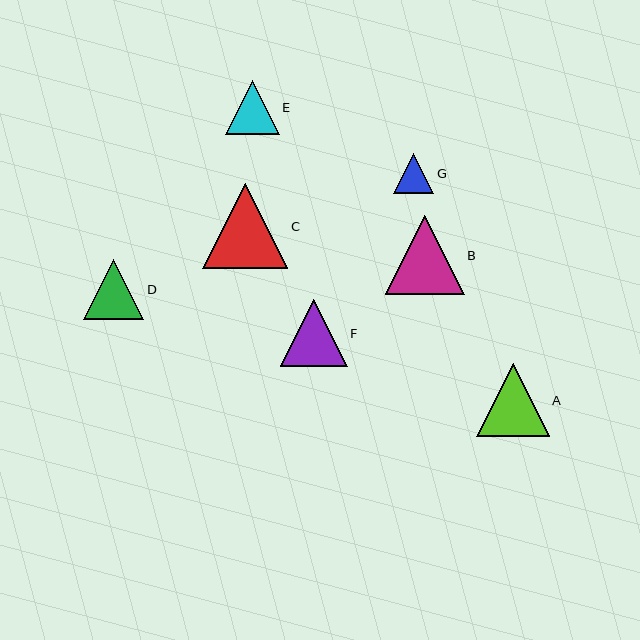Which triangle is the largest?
Triangle C is the largest with a size of approximately 86 pixels.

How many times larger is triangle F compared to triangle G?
Triangle F is approximately 1.7 times the size of triangle G.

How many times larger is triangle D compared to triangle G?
Triangle D is approximately 1.5 times the size of triangle G.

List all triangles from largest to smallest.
From largest to smallest: C, B, A, F, D, E, G.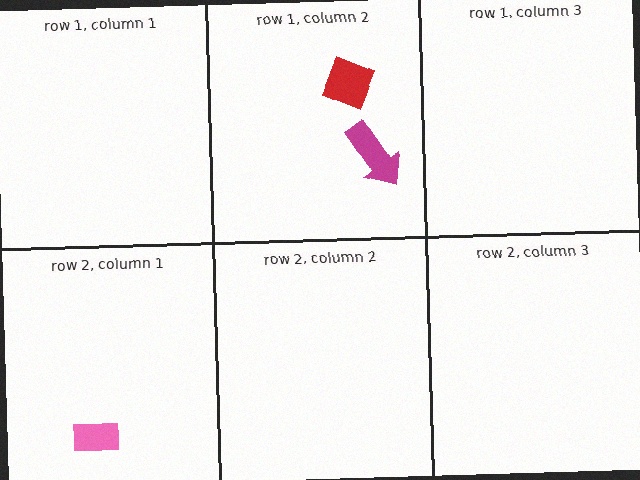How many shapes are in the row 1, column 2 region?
2.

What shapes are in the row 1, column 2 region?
The red diamond, the magenta arrow.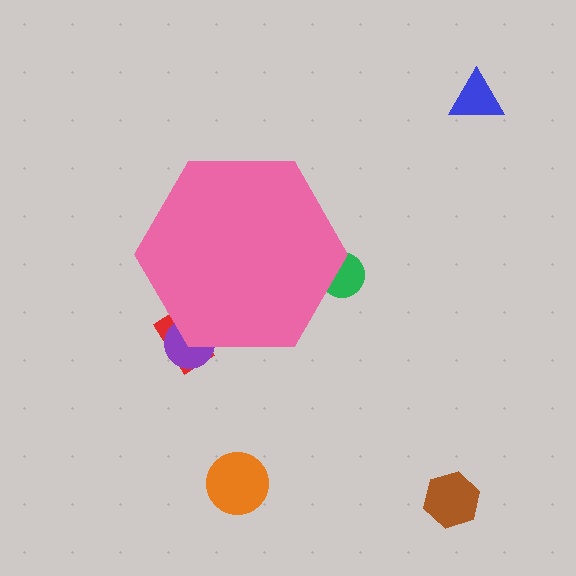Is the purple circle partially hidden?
Yes, the purple circle is partially hidden behind the pink hexagon.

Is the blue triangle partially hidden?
No, the blue triangle is fully visible.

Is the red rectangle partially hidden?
Yes, the red rectangle is partially hidden behind the pink hexagon.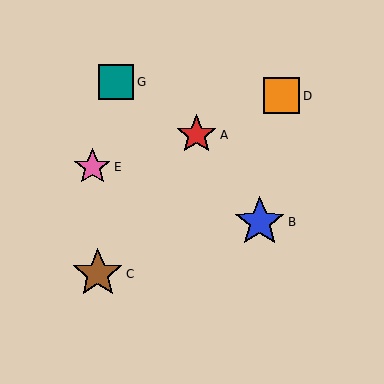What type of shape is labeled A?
Shape A is a red star.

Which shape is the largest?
The blue star (labeled B) is the largest.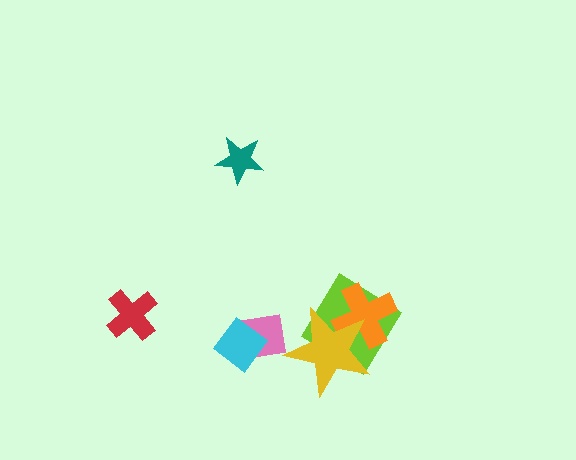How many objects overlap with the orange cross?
2 objects overlap with the orange cross.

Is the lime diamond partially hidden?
Yes, it is partially covered by another shape.